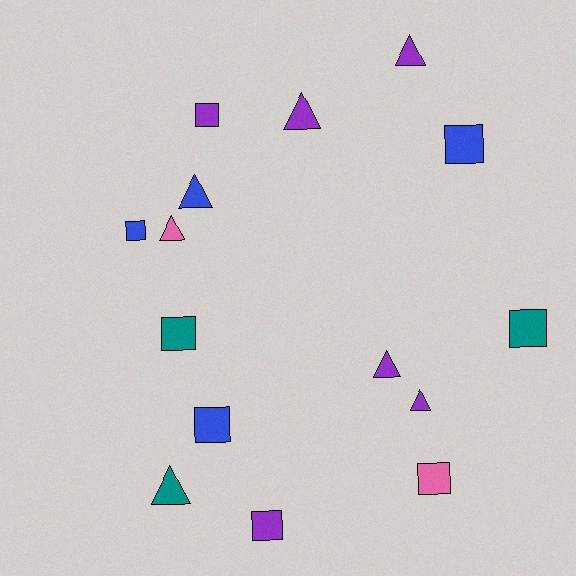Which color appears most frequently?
Purple, with 6 objects.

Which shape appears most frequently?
Square, with 8 objects.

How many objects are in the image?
There are 15 objects.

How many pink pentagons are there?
There are no pink pentagons.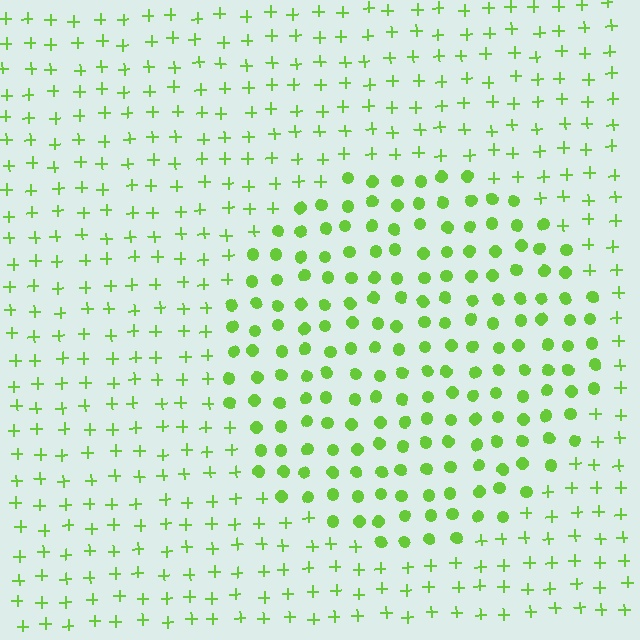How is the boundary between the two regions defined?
The boundary is defined by a change in element shape: circles inside vs. plus signs outside. All elements share the same color and spacing.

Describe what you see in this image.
The image is filled with small lime elements arranged in a uniform grid. A circle-shaped region contains circles, while the surrounding area contains plus signs. The boundary is defined purely by the change in element shape.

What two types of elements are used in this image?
The image uses circles inside the circle region and plus signs outside it.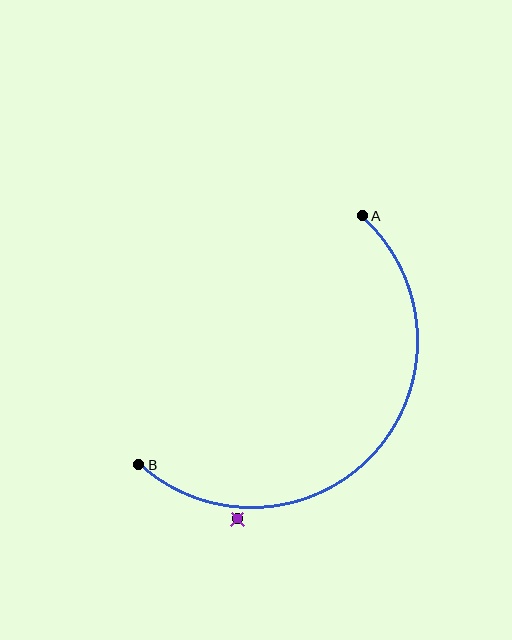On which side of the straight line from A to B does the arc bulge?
The arc bulges below and to the right of the straight line connecting A and B.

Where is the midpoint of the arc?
The arc midpoint is the point on the curve farthest from the straight line joining A and B. It sits below and to the right of that line.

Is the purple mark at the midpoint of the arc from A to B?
No — the purple mark does not lie on the arc at all. It sits slightly outside the curve.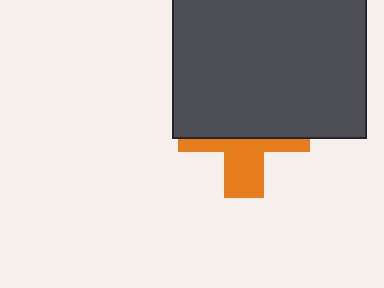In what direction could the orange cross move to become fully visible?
The orange cross could move down. That would shift it out from behind the dark gray rectangle entirely.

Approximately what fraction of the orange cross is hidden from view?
Roughly 62% of the orange cross is hidden behind the dark gray rectangle.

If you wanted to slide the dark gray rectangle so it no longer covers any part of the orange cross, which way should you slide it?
Slide it up — that is the most direct way to separate the two shapes.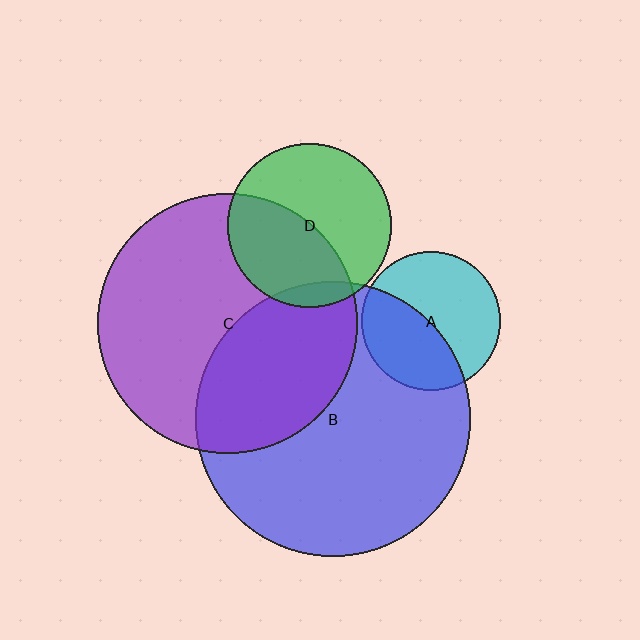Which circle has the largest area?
Circle B (blue).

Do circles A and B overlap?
Yes.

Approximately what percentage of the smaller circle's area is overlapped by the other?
Approximately 45%.